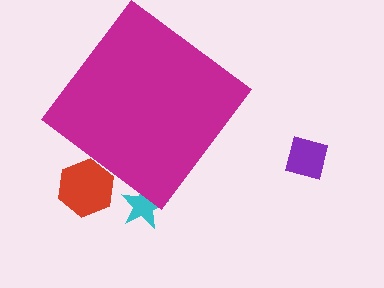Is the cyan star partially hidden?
Yes, the cyan star is partially hidden behind the magenta diamond.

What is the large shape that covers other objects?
A magenta diamond.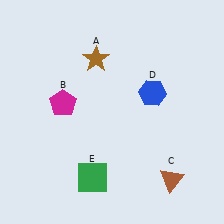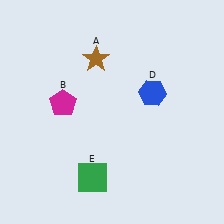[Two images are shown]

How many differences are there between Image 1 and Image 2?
There is 1 difference between the two images.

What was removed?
The brown triangle (C) was removed in Image 2.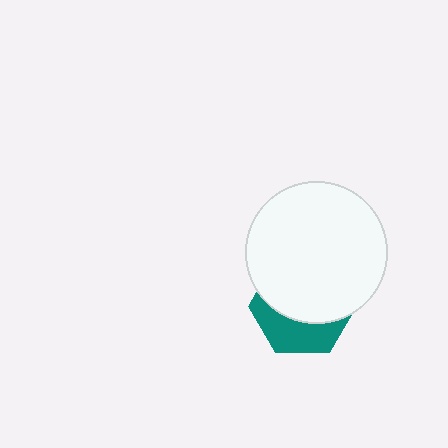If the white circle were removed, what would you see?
You would see the complete teal hexagon.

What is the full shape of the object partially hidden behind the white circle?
The partially hidden object is a teal hexagon.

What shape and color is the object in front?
The object in front is a white circle.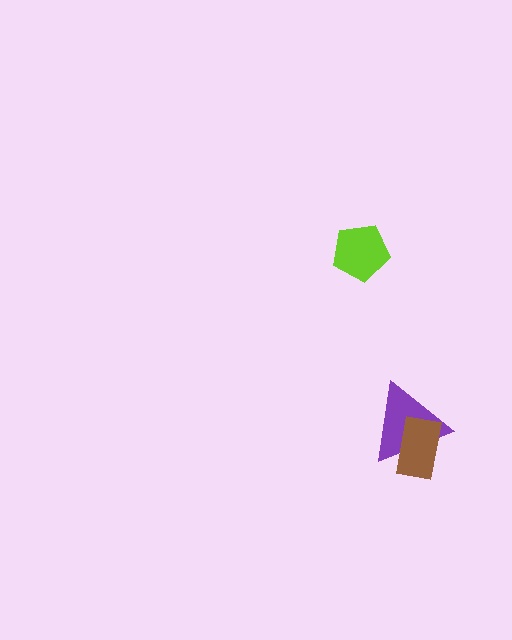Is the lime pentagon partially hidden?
No, no other shape covers it.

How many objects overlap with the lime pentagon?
0 objects overlap with the lime pentagon.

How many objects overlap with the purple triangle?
1 object overlaps with the purple triangle.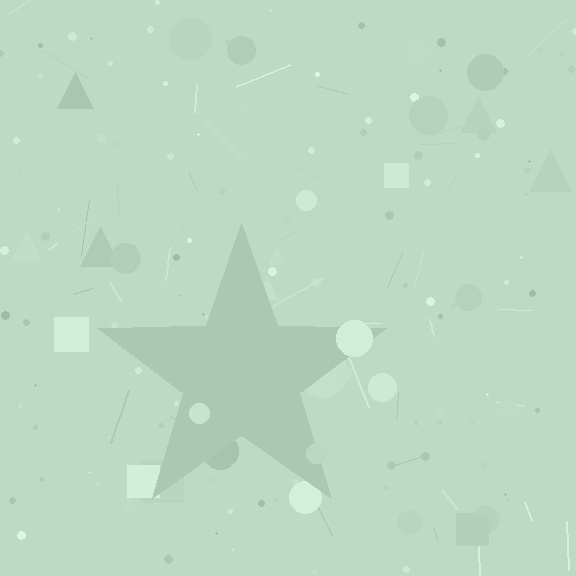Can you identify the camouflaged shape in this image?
The camouflaged shape is a star.